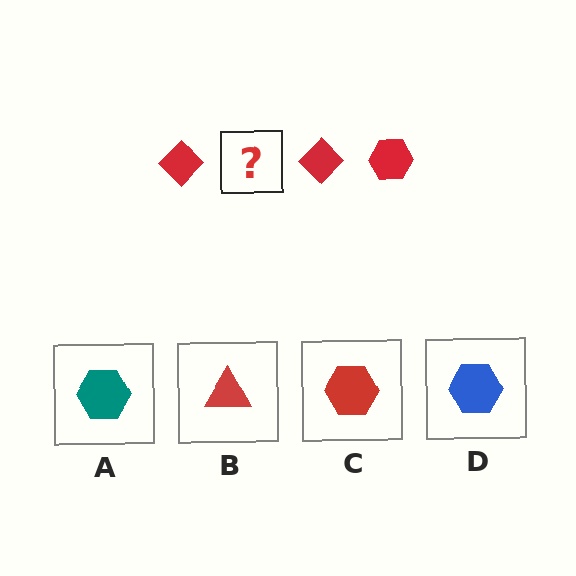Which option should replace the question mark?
Option C.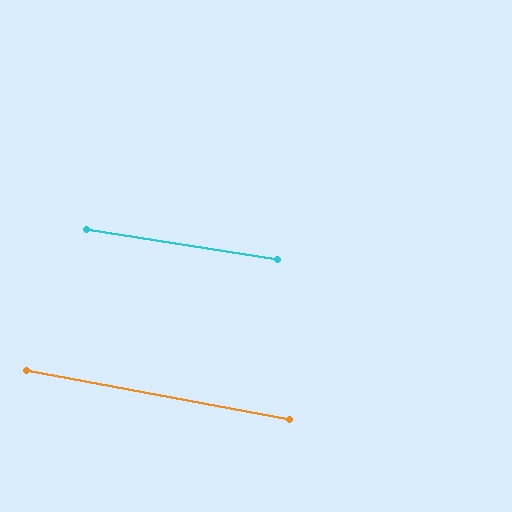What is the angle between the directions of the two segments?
Approximately 2 degrees.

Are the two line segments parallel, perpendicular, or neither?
Parallel — their directions differ by only 1.7°.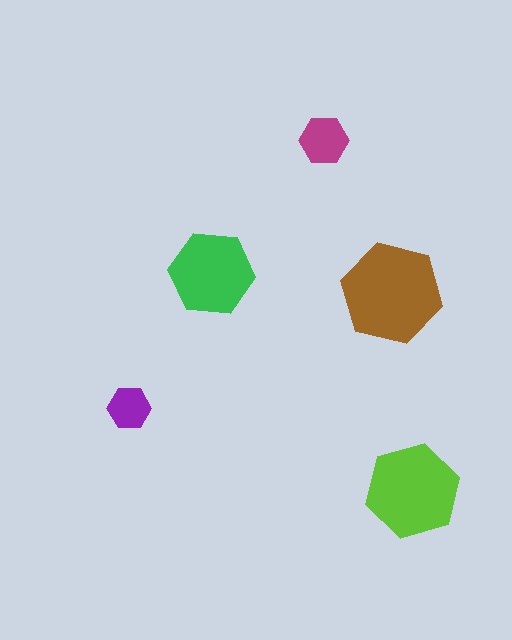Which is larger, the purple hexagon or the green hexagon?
The green one.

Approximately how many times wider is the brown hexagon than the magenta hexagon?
About 2 times wider.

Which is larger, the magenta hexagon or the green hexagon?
The green one.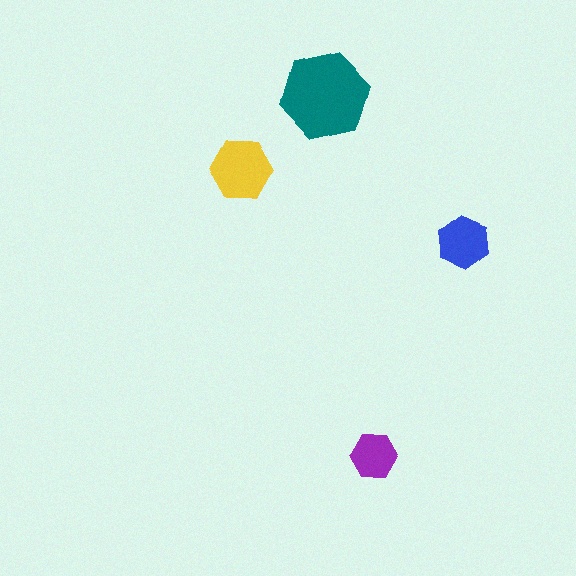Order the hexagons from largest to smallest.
the teal one, the yellow one, the blue one, the purple one.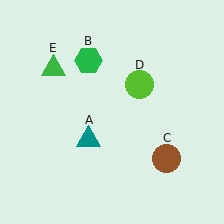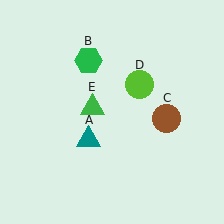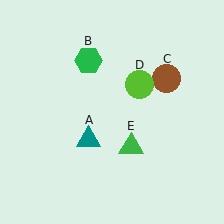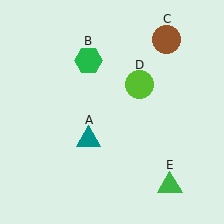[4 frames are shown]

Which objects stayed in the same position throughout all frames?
Teal triangle (object A) and green hexagon (object B) and lime circle (object D) remained stationary.